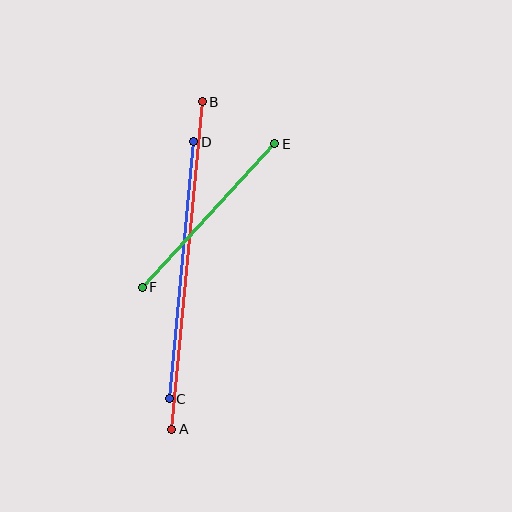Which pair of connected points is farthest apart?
Points A and B are farthest apart.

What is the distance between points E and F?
The distance is approximately 195 pixels.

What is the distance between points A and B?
The distance is approximately 329 pixels.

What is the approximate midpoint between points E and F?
The midpoint is at approximately (208, 215) pixels.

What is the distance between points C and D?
The distance is approximately 259 pixels.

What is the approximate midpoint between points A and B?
The midpoint is at approximately (187, 266) pixels.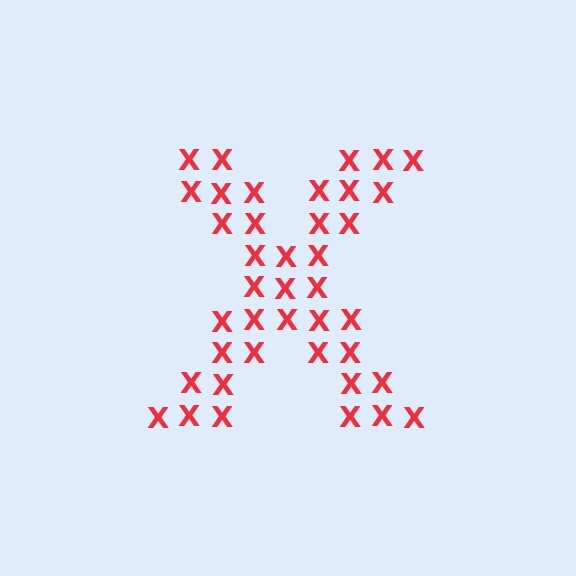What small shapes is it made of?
It is made of small letter X's.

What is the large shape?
The large shape is the letter X.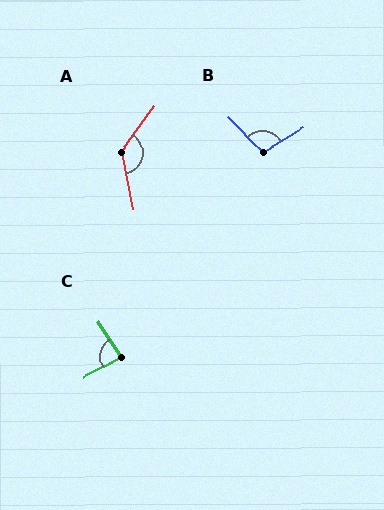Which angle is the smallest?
C, at approximately 83 degrees.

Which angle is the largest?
A, at approximately 133 degrees.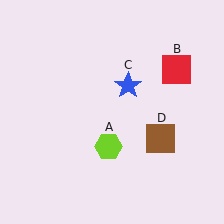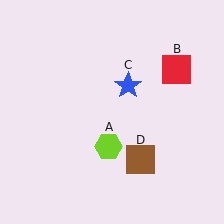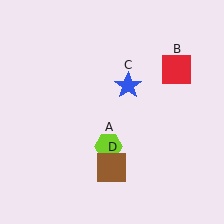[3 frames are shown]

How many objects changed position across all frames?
1 object changed position: brown square (object D).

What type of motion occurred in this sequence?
The brown square (object D) rotated clockwise around the center of the scene.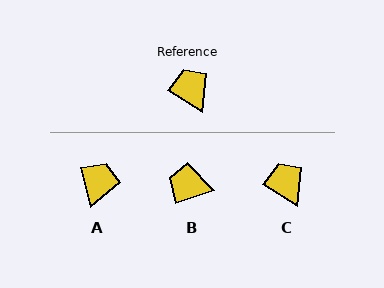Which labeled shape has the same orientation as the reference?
C.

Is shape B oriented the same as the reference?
No, it is off by about 51 degrees.